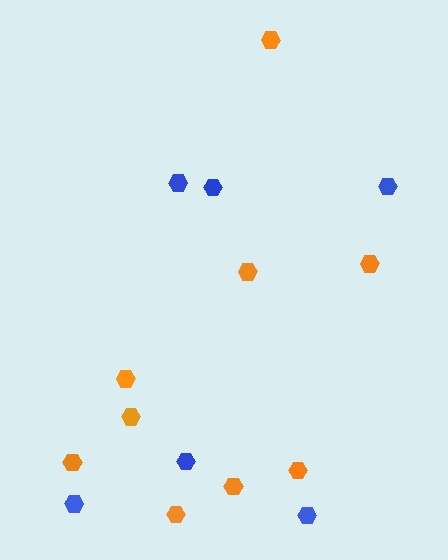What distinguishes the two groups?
There are 2 groups: one group of orange hexagons (9) and one group of blue hexagons (6).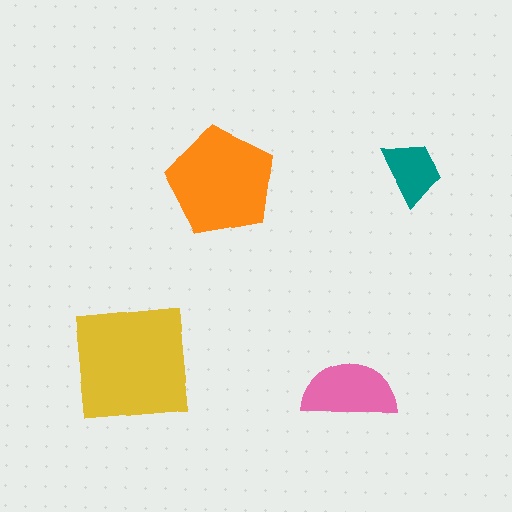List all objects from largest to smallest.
The yellow square, the orange pentagon, the pink semicircle, the teal trapezoid.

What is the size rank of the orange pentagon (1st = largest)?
2nd.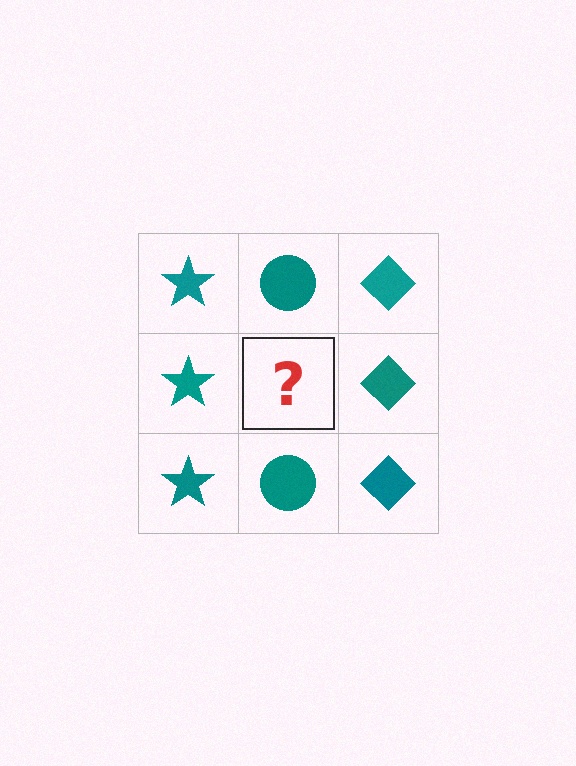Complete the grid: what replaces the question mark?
The question mark should be replaced with a teal circle.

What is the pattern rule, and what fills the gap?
The rule is that each column has a consistent shape. The gap should be filled with a teal circle.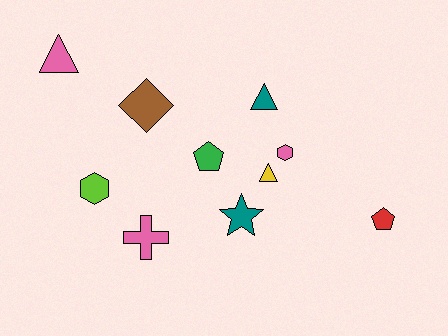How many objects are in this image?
There are 10 objects.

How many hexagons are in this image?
There are 2 hexagons.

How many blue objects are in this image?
There are no blue objects.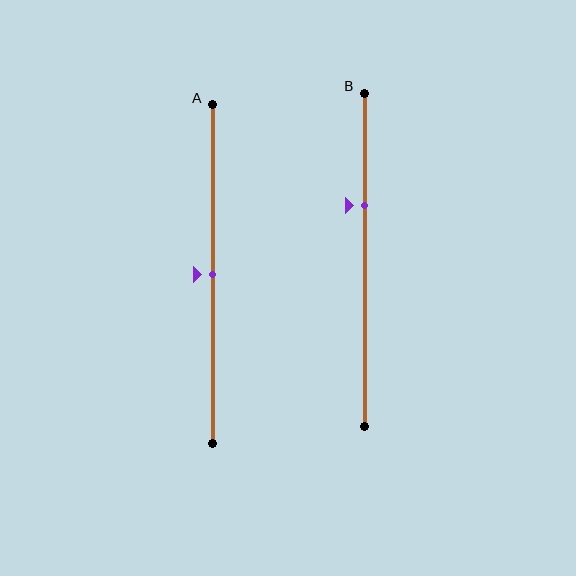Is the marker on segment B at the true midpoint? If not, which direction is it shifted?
No, the marker on segment B is shifted upward by about 16% of the segment length.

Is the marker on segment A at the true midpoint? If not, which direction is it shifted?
Yes, the marker on segment A is at the true midpoint.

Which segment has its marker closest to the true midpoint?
Segment A has its marker closest to the true midpoint.